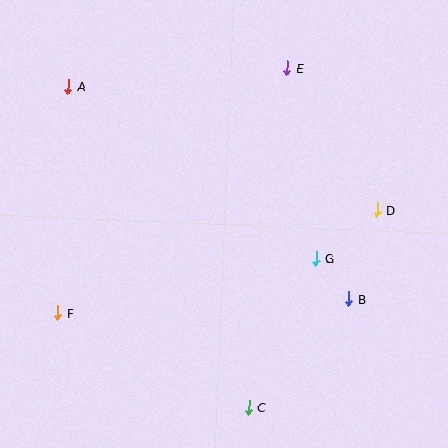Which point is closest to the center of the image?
Point G at (316, 259) is closest to the center.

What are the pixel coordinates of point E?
Point E is at (287, 68).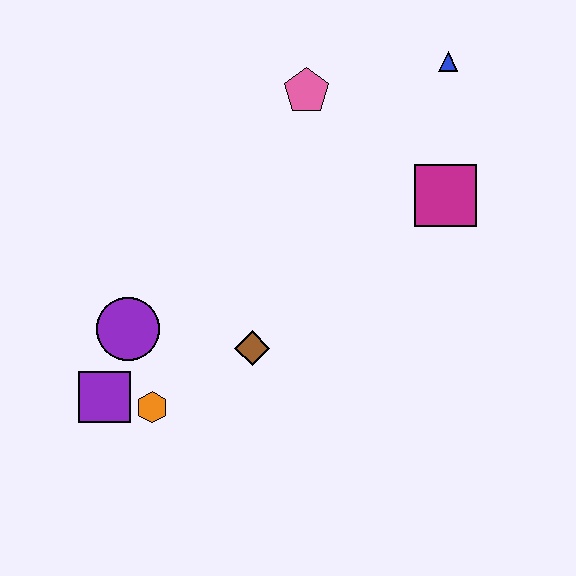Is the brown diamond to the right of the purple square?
Yes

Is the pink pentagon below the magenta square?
No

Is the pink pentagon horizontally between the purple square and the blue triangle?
Yes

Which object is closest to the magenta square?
The blue triangle is closest to the magenta square.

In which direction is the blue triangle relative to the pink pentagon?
The blue triangle is to the right of the pink pentagon.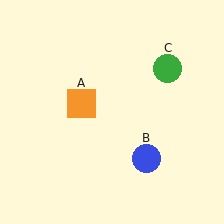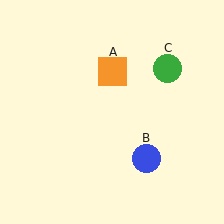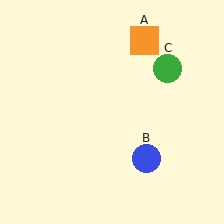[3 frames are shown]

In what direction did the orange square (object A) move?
The orange square (object A) moved up and to the right.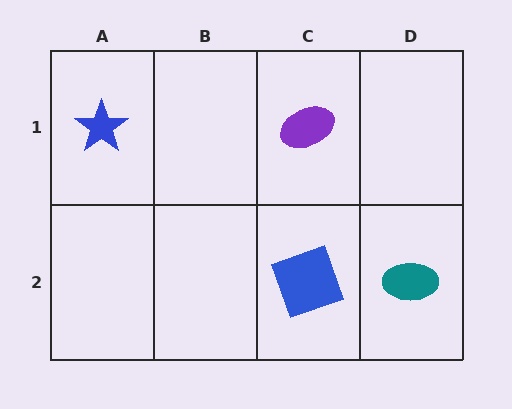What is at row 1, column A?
A blue star.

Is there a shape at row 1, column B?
No, that cell is empty.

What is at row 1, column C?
A purple ellipse.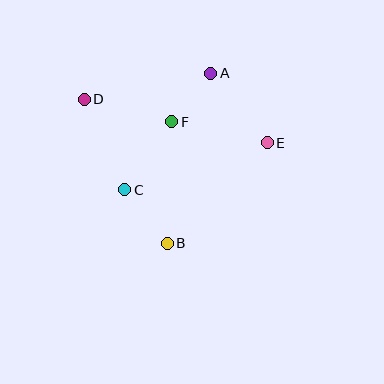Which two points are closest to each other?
Points A and F are closest to each other.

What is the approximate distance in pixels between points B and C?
The distance between B and C is approximately 68 pixels.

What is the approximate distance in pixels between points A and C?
The distance between A and C is approximately 145 pixels.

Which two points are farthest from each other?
Points D and E are farthest from each other.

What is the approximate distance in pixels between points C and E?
The distance between C and E is approximately 150 pixels.